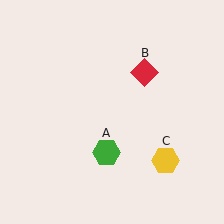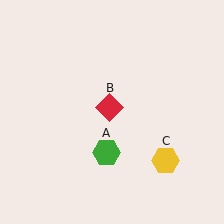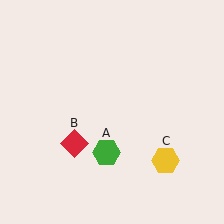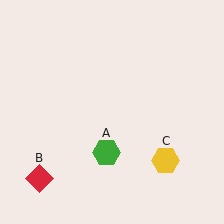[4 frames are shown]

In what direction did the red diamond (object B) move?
The red diamond (object B) moved down and to the left.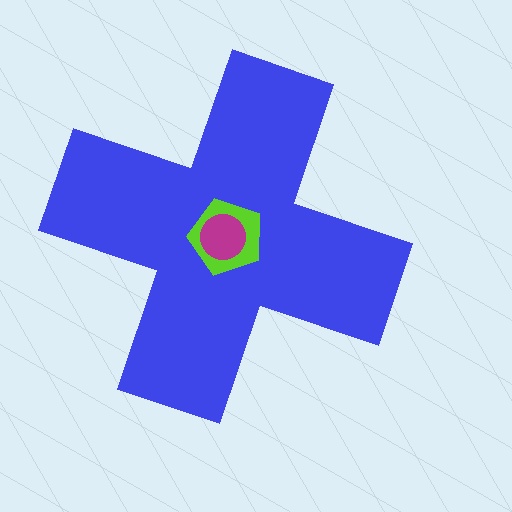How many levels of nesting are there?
3.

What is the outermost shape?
The blue cross.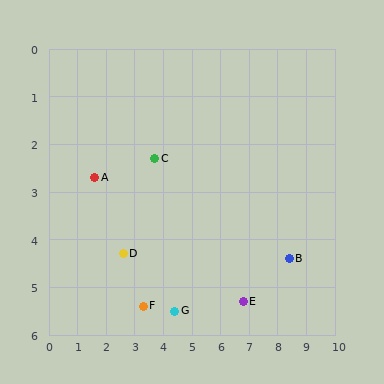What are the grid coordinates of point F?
Point F is at approximately (3.3, 5.4).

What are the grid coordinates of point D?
Point D is at approximately (2.6, 4.3).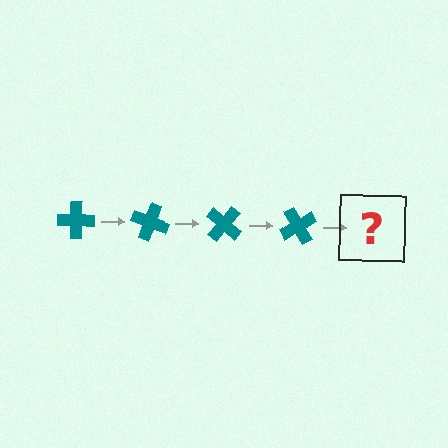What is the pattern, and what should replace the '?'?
The pattern is that the cross rotates 20 degrees each step. The '?' should be a teal cross rotated 80 degrees.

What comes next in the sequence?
The next element should be a teal cross rotated 80 degrees.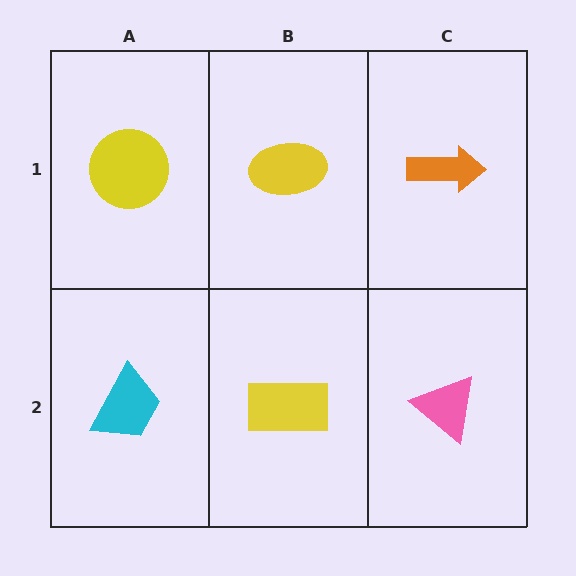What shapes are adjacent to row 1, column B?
A yellow rectangle (row 2, column B), a yellow circle (row 1, column A), an orange arrow (row 1, column C).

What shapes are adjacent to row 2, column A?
A yellow circle (row 1, column A), a yellow rectangle (row 2, column B).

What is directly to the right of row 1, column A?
A yellow ellipse.